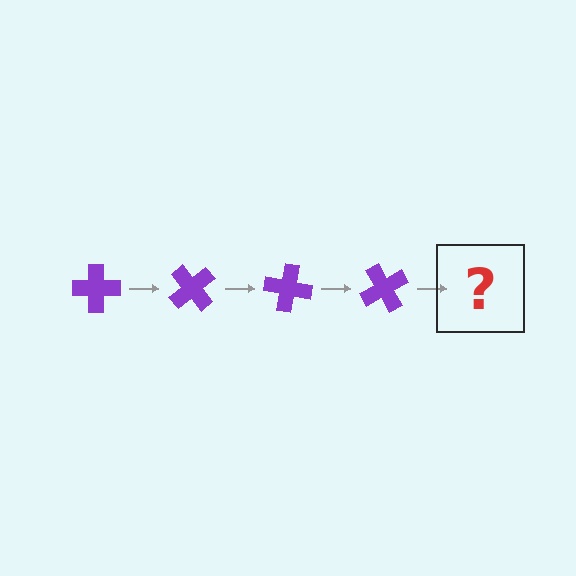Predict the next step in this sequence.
The next step is a purple cross rotated 200 degrees.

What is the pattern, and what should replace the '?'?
The pattern is that the cross rotates 50 degrees each step. The '?' should be a purple cross rotated 200 degrees.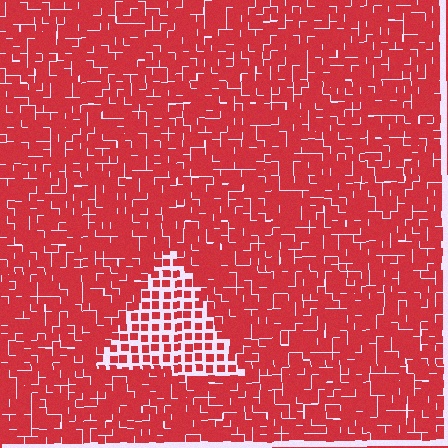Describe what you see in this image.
The image contains small red elements arranged at two different densities. A triangle-shaped region is visible where the elements are less densely packed than the surrounding area.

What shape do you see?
I see a triangle.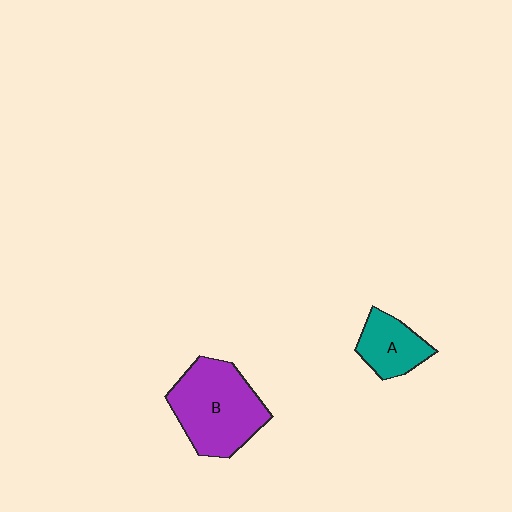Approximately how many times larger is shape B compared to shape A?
Approximately 2.0 times.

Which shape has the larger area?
Shape B (purple).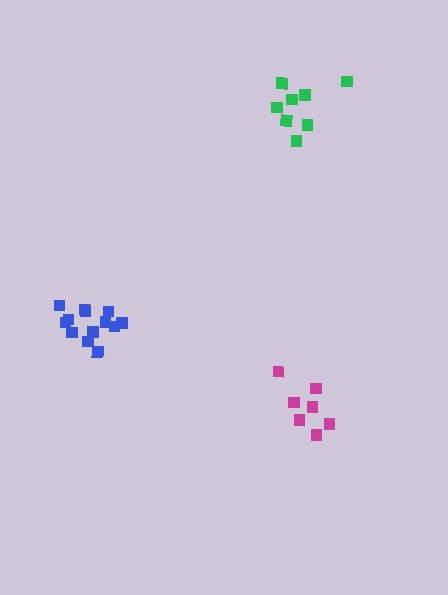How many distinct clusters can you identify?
There are 3 distinct clusters.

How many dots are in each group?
Group 1: 13 dots, Group 2: 8 dots, Group 3: 7 dots (28 total).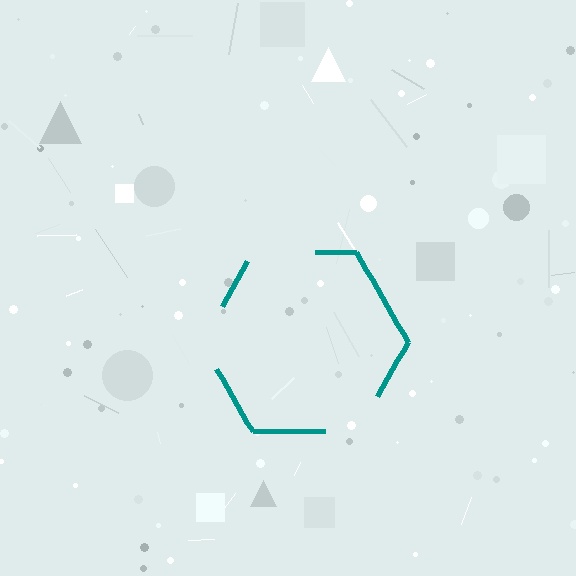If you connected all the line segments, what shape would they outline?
They would outline a hexagon.